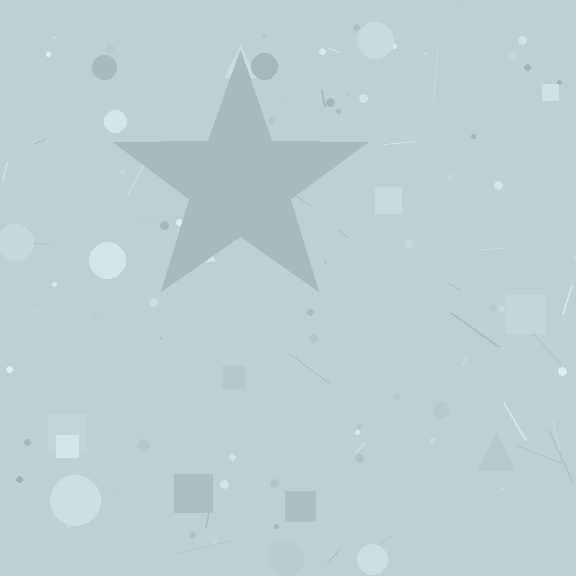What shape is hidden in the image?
A star is hidden in the image.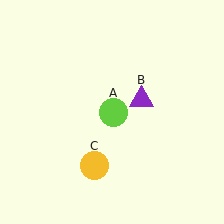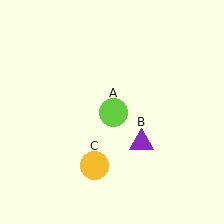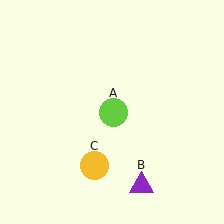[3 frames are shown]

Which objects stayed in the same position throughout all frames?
Lime circle (object A) and yellow circle (object C) remained stationary.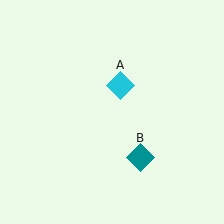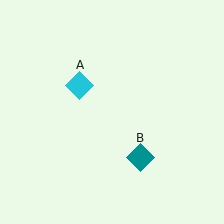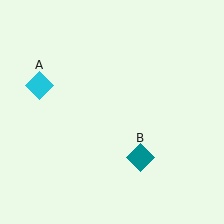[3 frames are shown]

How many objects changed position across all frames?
1 object changed position: cyan diamond (object A).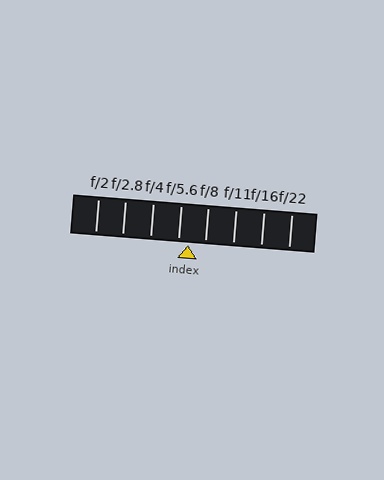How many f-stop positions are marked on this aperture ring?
There are 8 f-stop positions marked.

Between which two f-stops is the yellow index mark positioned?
The index mark is between f/5.6 and f/8.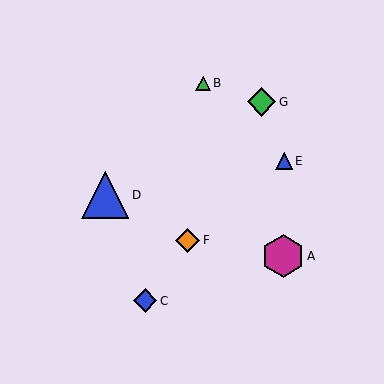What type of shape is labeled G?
Shape G is a green diamond.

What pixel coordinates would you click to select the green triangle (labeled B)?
Click at (203, 83) to select the green triangle B.